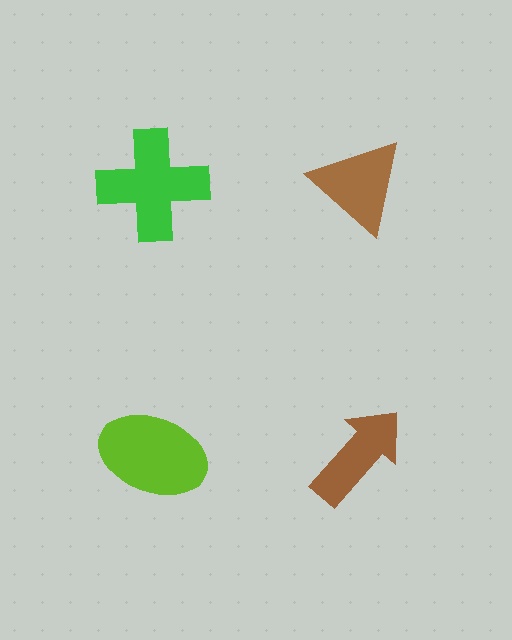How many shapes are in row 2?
2 shapes.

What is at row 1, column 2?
A brown triangle.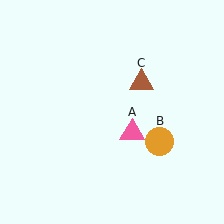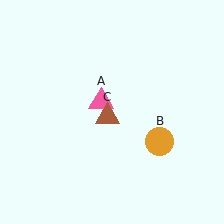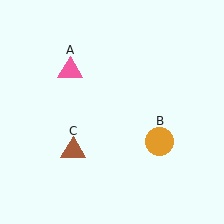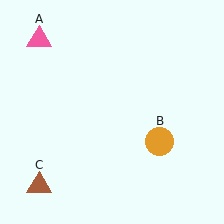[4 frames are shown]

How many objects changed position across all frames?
2 objects changed position: pink triangle (object A), brown triangle (object C).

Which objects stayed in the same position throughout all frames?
Orange circle (object B) remained stationary.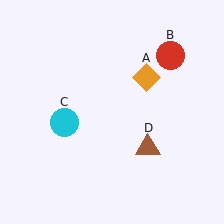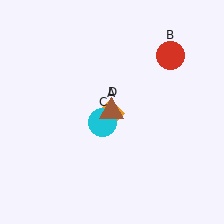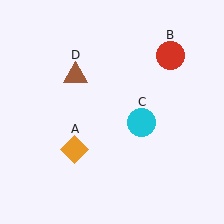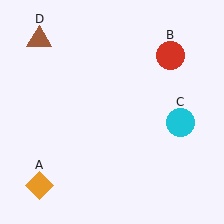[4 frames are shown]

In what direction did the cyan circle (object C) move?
The cyan circle (object C) moved right.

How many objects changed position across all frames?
3 objects changed position: orange diamond (object A), cyan circle (object C), brown triangle (object D).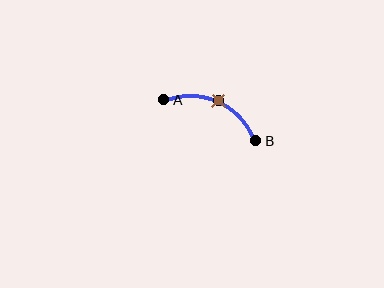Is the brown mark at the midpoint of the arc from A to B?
Yes. The brown mark lies on the arc at equal arc-length from both A and B — it is the arc midpoint.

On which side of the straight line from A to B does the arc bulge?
The arc bulges above the straight line connecting A and B.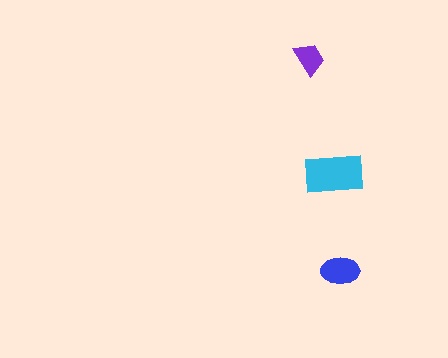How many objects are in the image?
There are 3 objects in the image.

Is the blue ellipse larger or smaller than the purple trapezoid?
Larger.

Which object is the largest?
The cyan rectangle.